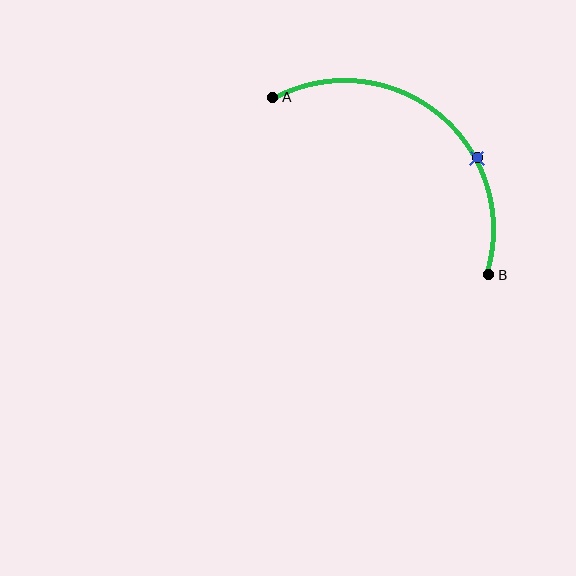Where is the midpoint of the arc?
The arc midpoint is the point on the curve farthest from the straight line joining A and B. It sits above and to the right of that line.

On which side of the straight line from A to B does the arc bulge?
The arc bulges above and to the right of the straight line connecting A and B.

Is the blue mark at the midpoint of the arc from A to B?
No. The blue mark lies on the arc but is closer to endpoint B. The arc midpoint would be at the point on the curve equidistant along the arc from both A and B.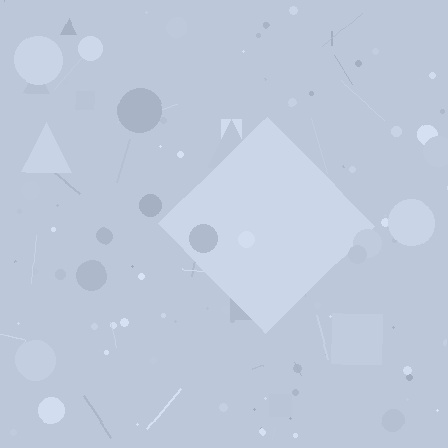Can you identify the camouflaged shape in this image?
The camouflaged shape is a diamond.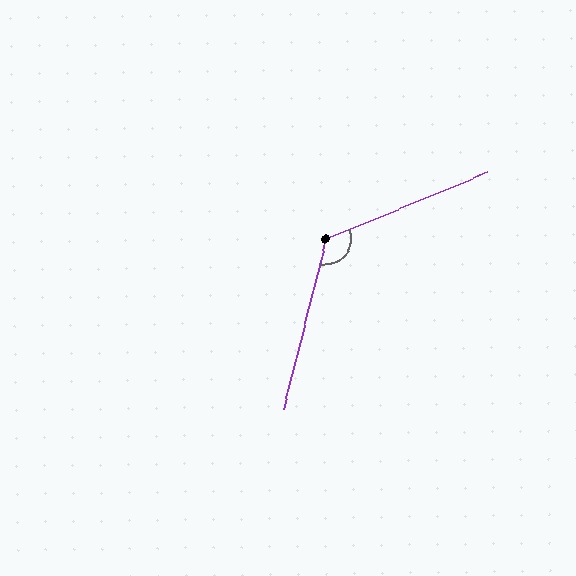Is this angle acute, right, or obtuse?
It is obtuse.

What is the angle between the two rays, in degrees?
Approximately 126 degrees.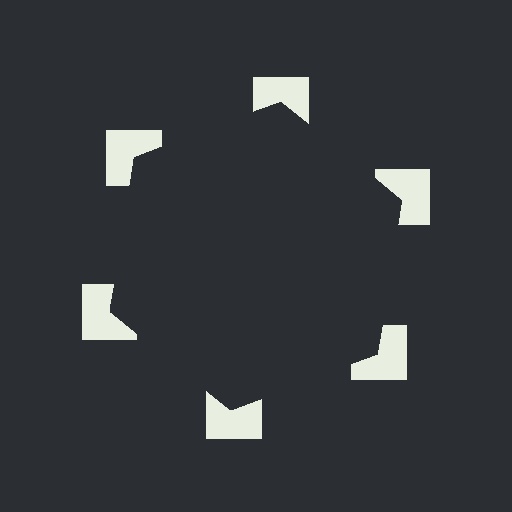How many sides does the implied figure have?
6 sides.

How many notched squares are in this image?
There are 6 — one at each vertex of the illusory hexagon.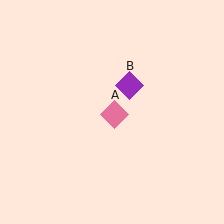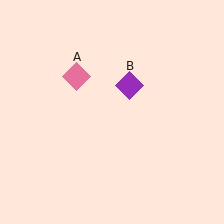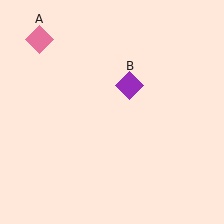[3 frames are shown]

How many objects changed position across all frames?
1 object changed position: pink diamond (object A).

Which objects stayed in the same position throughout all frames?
Purple diamond (object B) remained stationary.